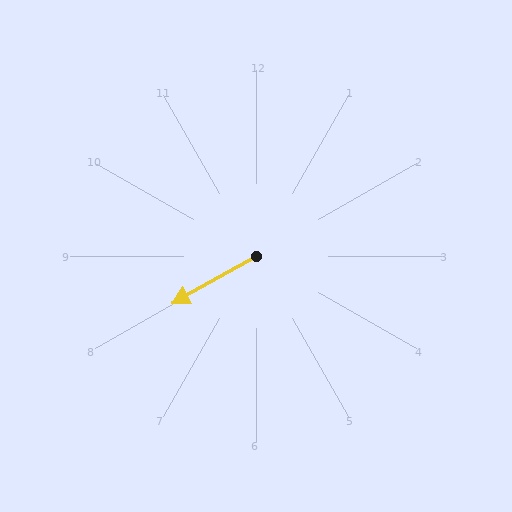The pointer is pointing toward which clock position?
Roughly 8 o'clock.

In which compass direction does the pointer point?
Southwest.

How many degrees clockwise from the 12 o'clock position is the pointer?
Approximately 240 degrees.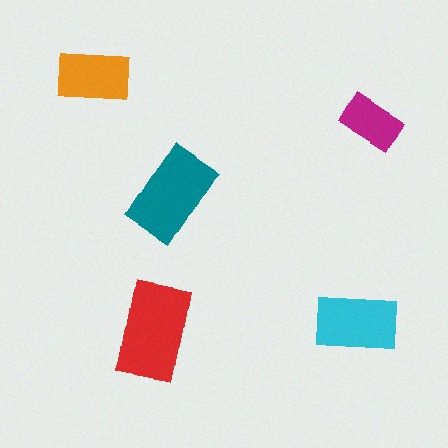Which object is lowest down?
The red rectangle is bottommost.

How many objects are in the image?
There are 5 objects in the image.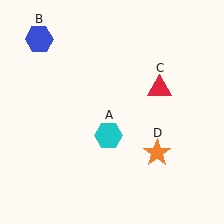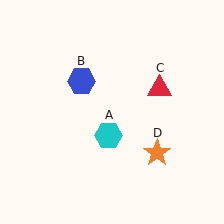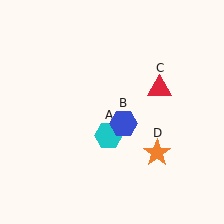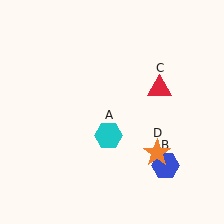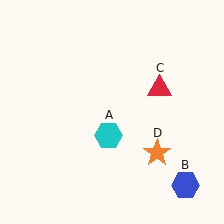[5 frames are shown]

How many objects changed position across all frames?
1 object changed position: blue hexagon (object B).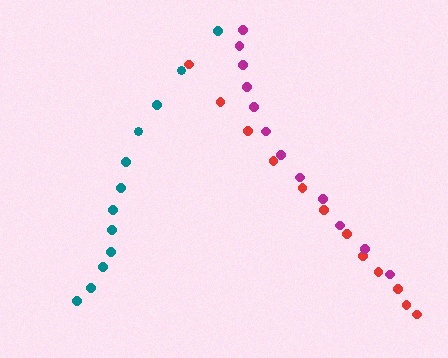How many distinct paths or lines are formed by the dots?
There are 3 distinct paths.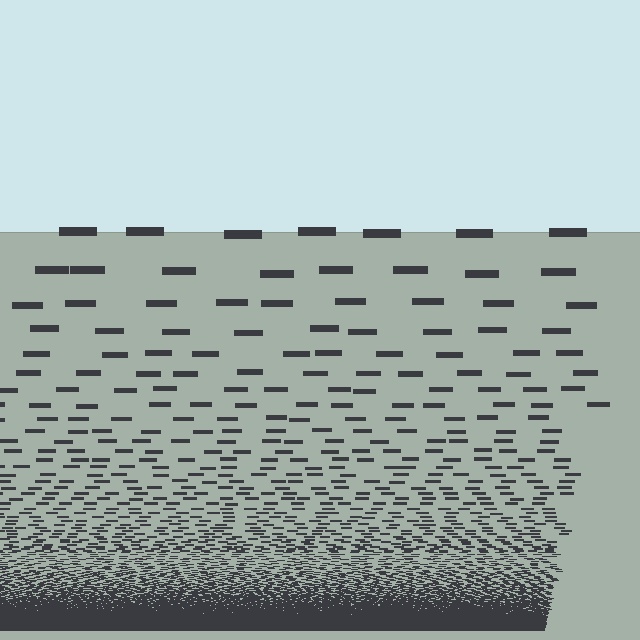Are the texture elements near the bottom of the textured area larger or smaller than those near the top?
Smaller. The gradient is inverted — elements near the bottom are smaller and denser.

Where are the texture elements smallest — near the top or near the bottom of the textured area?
Near the bottom.